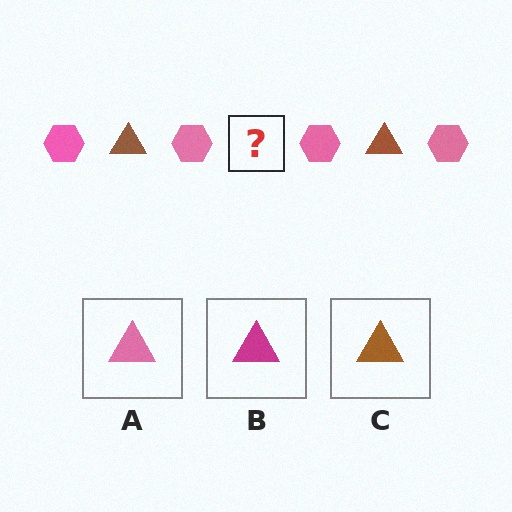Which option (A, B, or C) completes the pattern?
C.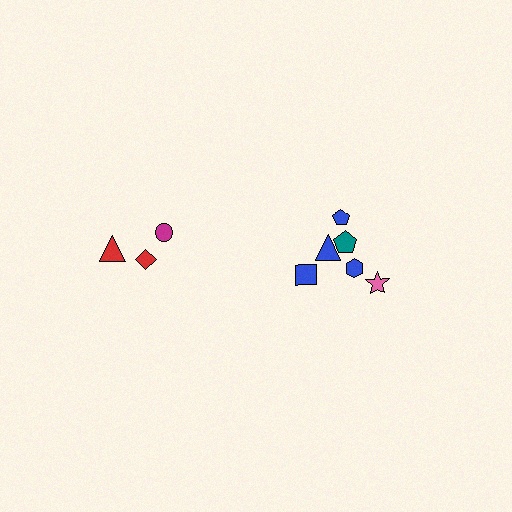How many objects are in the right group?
There are 6 objects.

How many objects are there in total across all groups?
There are 9 objects.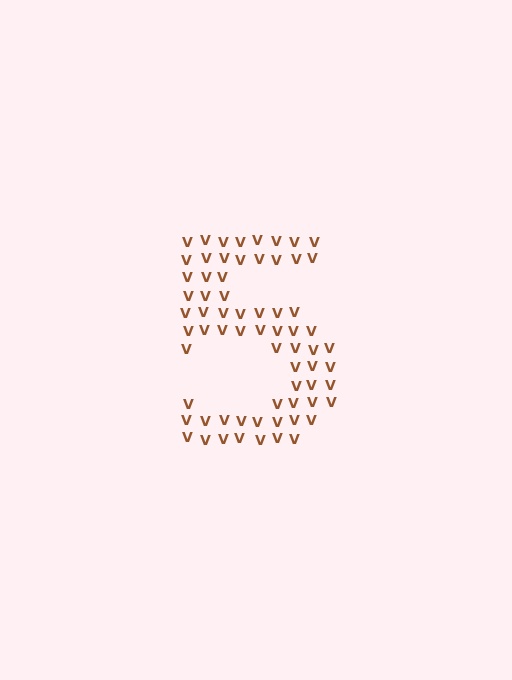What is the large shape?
The large shape is the digit 5.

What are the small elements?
The small elements are letter V's.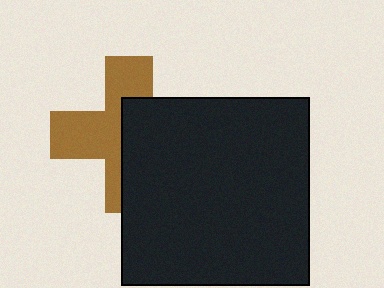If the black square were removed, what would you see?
You would see the complete brown cross.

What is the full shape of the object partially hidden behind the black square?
The partially hidden object is a brown cross.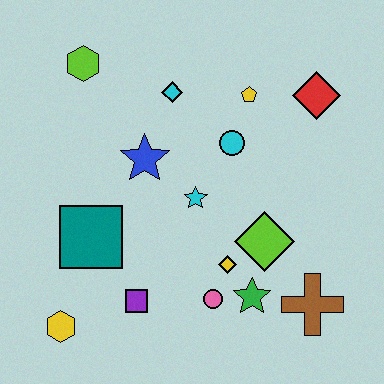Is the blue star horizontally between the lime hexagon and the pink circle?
Yes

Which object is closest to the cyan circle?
The yellow pentagon is closest to the cyan circle.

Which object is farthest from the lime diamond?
The lime hexagon is farthest from the lime diamond.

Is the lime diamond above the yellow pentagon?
No